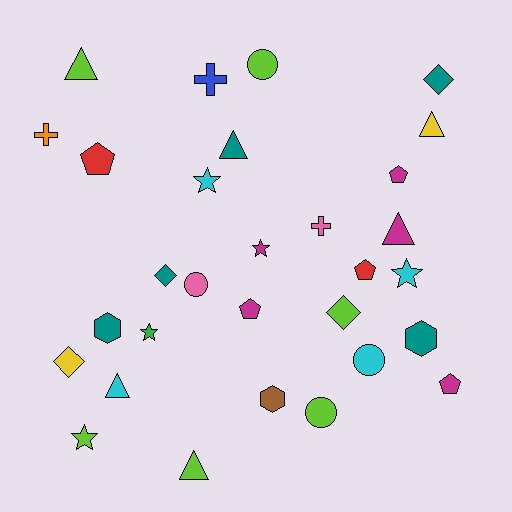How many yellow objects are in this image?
There are 2 yellow objects.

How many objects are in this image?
There are 30 objects.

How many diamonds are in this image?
There are 4 diamonds.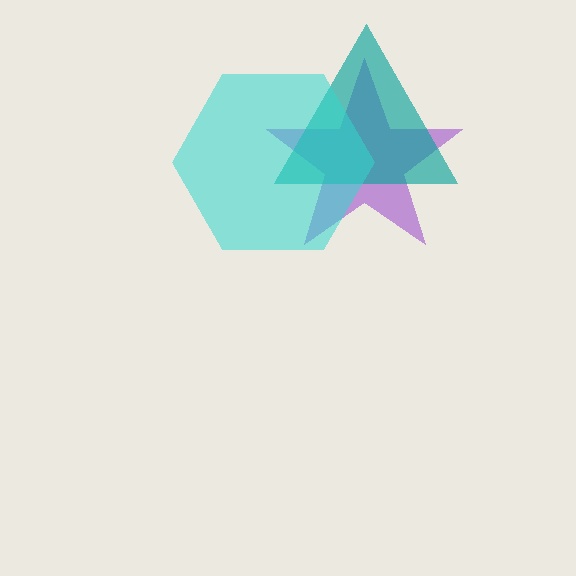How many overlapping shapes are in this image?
There are 3 overlapping shapes in the image.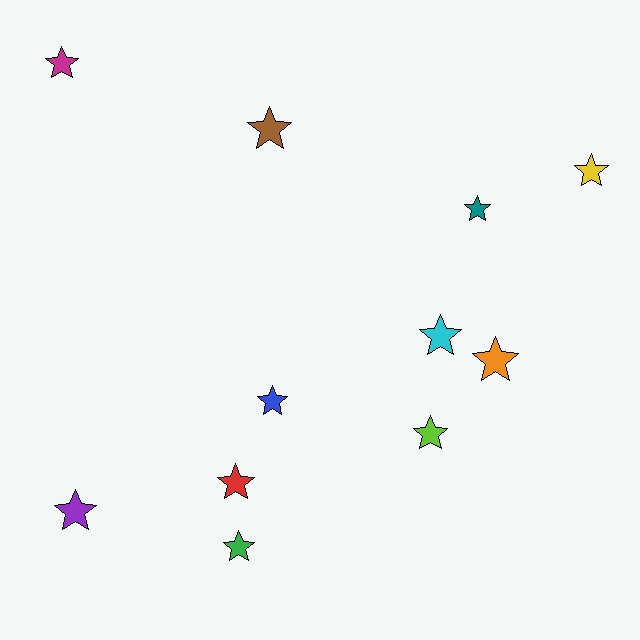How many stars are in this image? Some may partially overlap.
There are 11 stars.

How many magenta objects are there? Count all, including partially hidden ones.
There is 1 magenta object.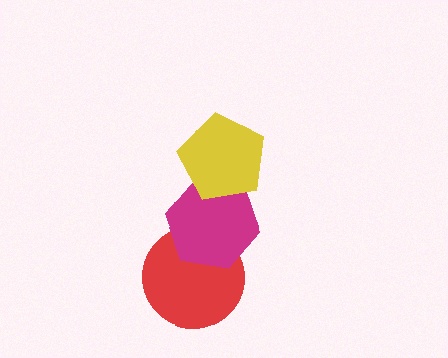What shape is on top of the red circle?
The magenta hexagon is on top of the red circle.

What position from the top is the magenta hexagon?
The magenta hexagon is 2nd from the top.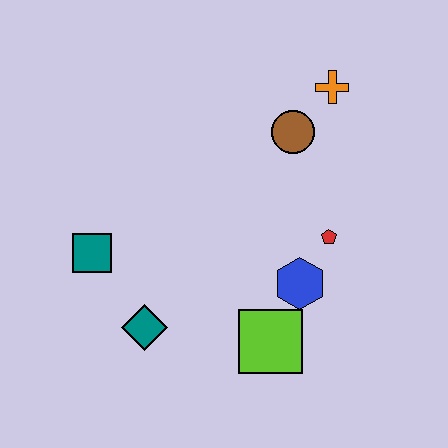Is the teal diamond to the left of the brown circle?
Yes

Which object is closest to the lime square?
The blue hexagon is closest to the lime square.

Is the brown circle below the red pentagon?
No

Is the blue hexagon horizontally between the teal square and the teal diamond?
No